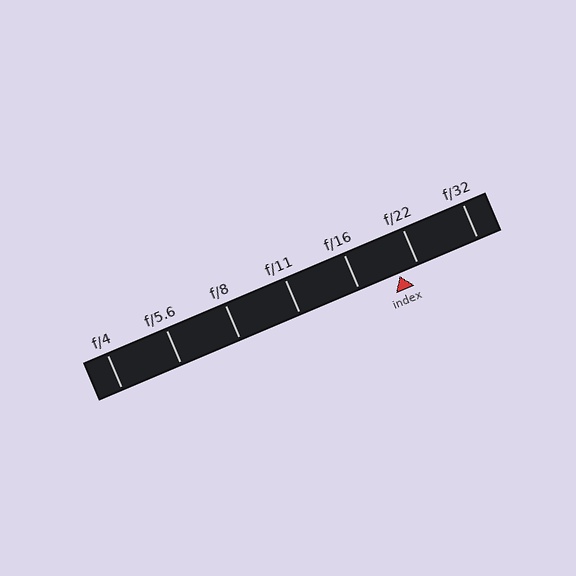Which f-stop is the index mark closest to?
The index mark is closest to f/22.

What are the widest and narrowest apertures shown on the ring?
The widest aperture shown is f/4 and the narrowest is f/32.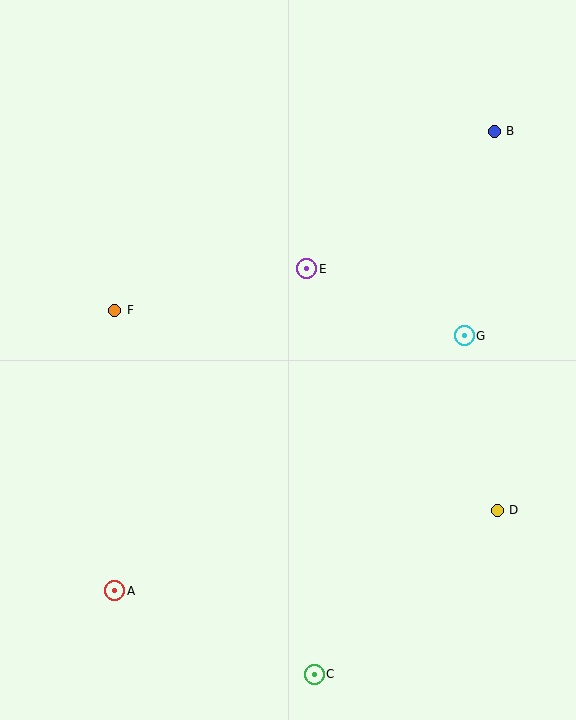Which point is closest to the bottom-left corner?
Point A is closest to the bottom-left corner.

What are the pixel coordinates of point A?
Point A is at (115, 591).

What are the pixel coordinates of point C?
Point C is at (314, 674).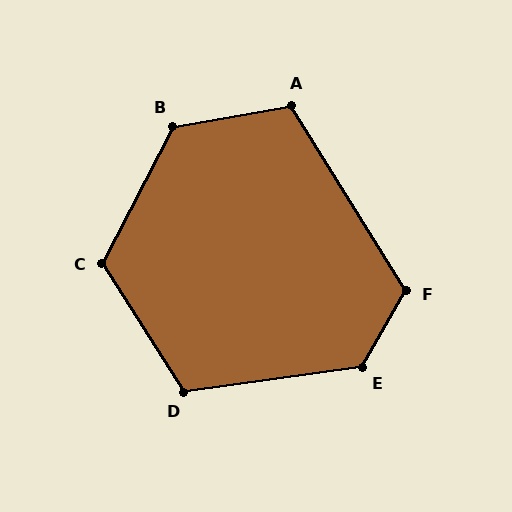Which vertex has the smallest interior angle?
A, at approximately 112 degrees.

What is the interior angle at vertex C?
Approximately 120 degrees (obtuse).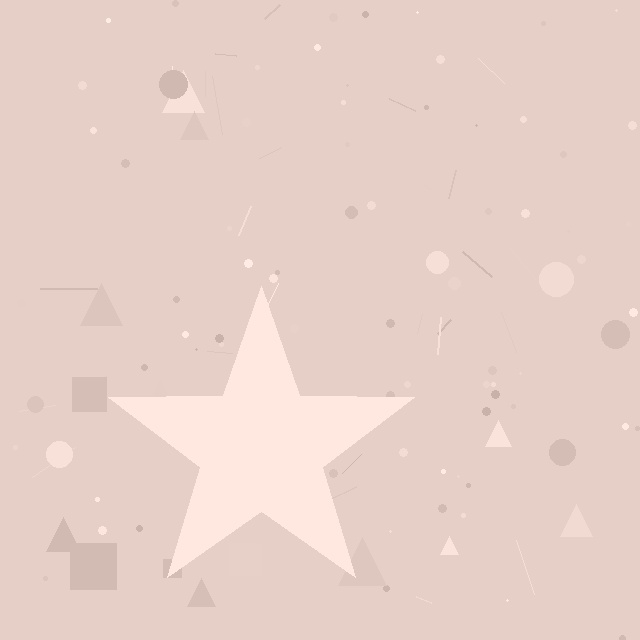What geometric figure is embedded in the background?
A star is embedded in the background.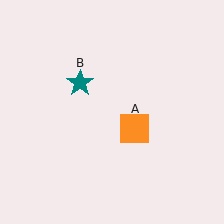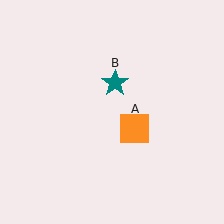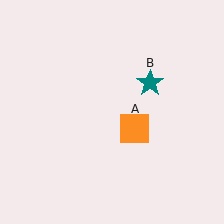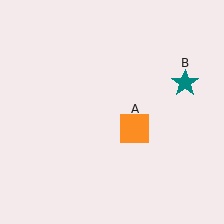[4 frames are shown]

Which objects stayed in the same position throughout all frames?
Orange square (object A) remained stationary.